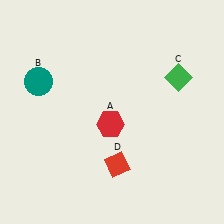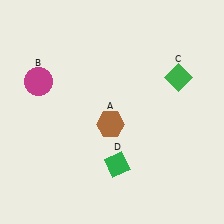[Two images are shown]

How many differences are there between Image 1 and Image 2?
There are 3 differences between the two images.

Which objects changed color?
A changed from red to brown. B changed from teal to magenta. D changed from red to green.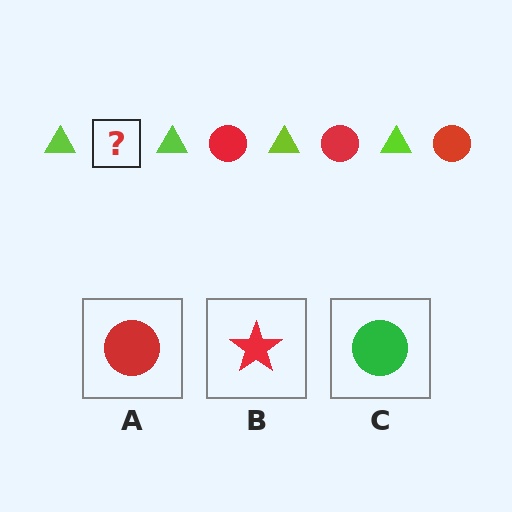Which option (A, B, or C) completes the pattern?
A.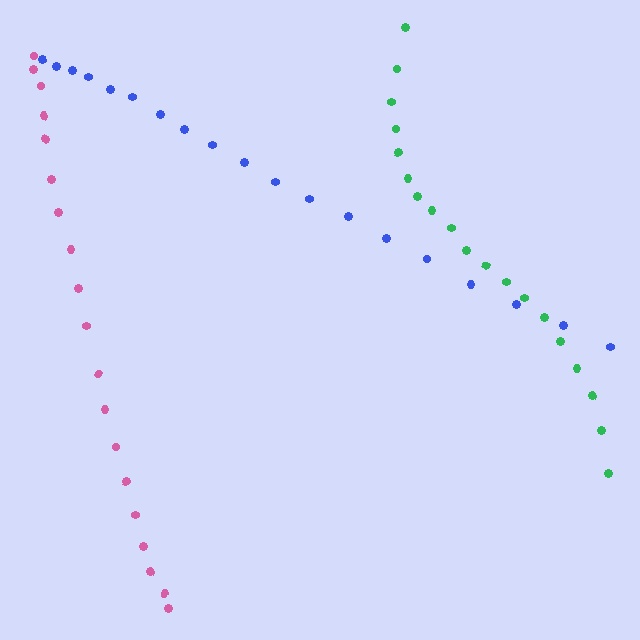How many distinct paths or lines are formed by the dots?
There are 3 distinct paths.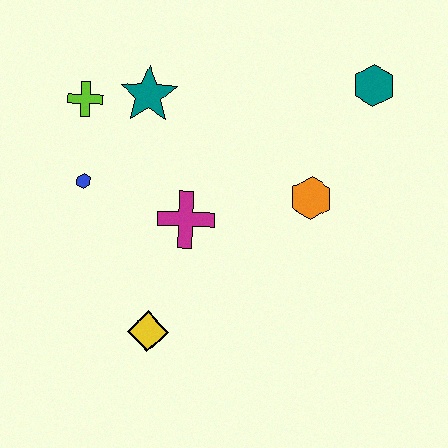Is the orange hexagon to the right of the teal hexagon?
No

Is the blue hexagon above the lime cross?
No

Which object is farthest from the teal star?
The yellow diamond is farthest from the teal star.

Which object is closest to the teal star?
The lime cross is closest to the teal star.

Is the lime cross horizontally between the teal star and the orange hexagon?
No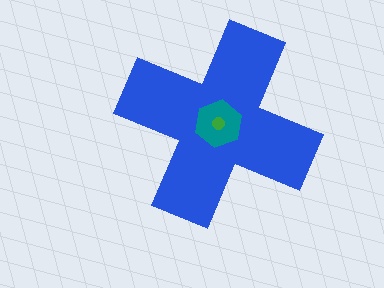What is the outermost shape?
The blue cross.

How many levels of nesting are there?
3.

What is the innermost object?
The green circle.